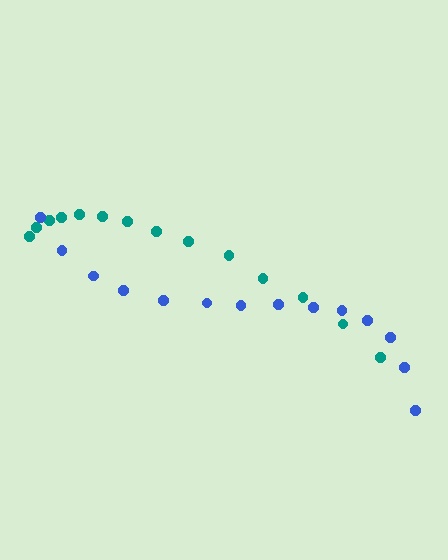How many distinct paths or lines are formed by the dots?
There are 2 distinct paths.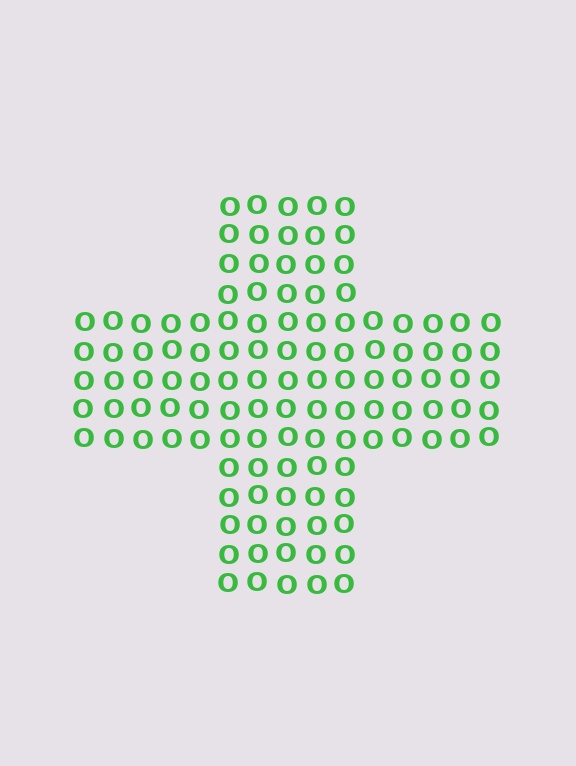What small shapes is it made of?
It is made of small letter O's.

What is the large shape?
The large shape is a cross.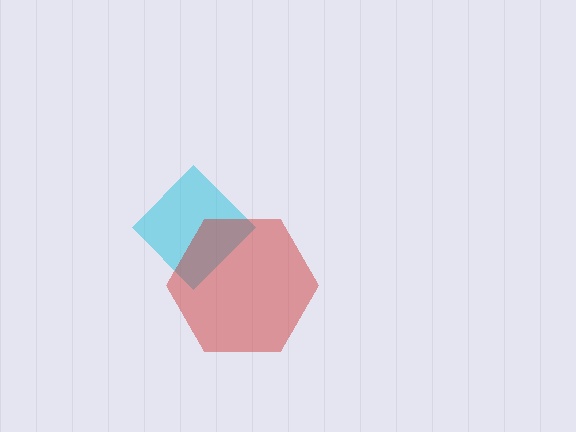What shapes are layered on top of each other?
The layered shapes are: a cyan diamond, a red hexagon.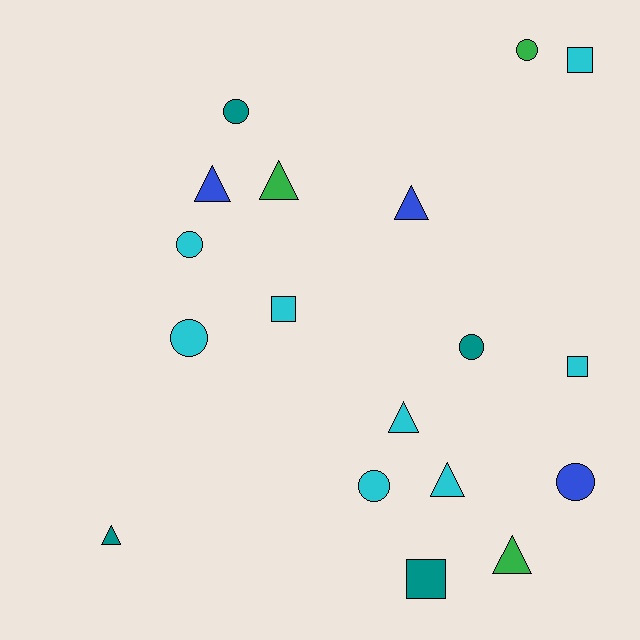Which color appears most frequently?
Cyan, with 8 objects.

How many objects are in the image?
There are 18 objects.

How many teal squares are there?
There is 1 teal square.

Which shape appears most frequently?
Circle, with 7 objects.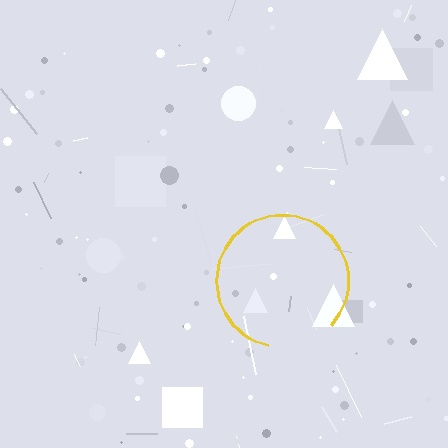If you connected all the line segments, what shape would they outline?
They would outline a circle.